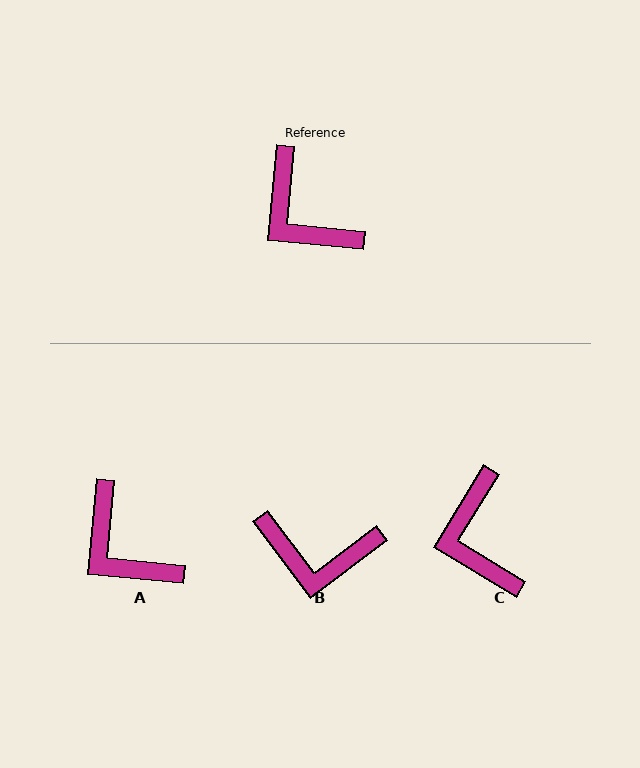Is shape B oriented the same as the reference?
No, it is off by about 42 degrees.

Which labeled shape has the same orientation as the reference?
A.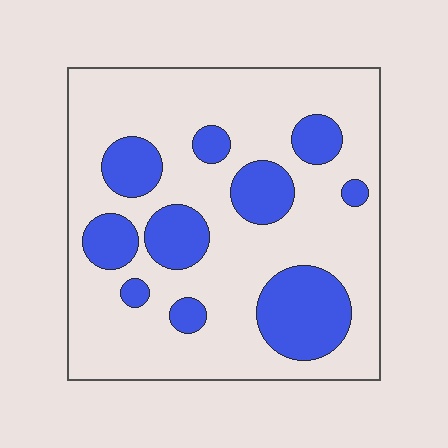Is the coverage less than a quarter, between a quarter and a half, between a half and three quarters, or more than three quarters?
Between a quarter and a half.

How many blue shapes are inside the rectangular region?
10.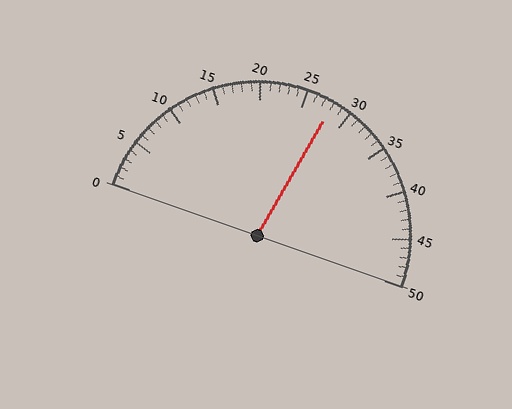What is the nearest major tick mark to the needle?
The nearest major tick mark is 30.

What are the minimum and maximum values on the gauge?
The gauge ranges from 0 to 50.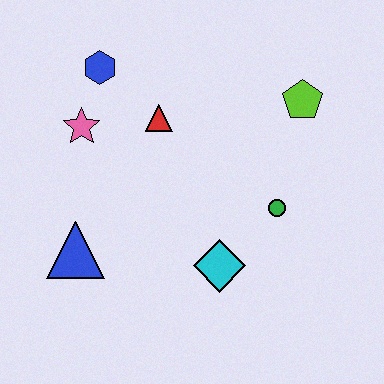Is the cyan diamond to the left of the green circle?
Yes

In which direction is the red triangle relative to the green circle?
The red triangle is to the left of the green circle.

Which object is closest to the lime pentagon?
The green circle is closest to the lime pentagon.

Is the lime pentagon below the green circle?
No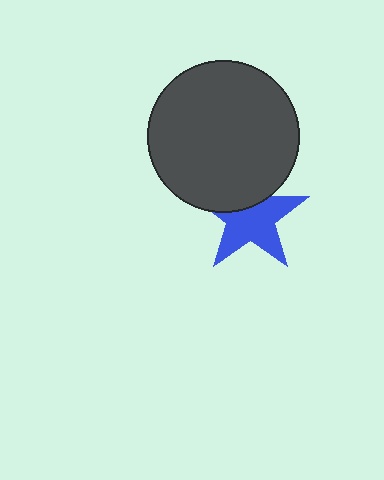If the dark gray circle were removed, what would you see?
You would see the complete blue star.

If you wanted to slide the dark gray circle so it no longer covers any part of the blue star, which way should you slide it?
Slide it up — that is the most direct way to separate the two shapes.